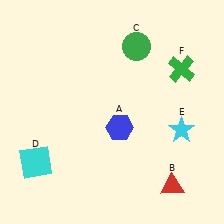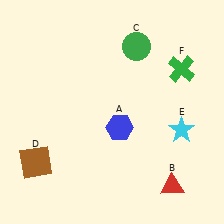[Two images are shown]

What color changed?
The square (D) changed from cyan in Image 1 to brown in Image 2.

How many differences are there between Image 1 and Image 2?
There is 1 difference between the two images.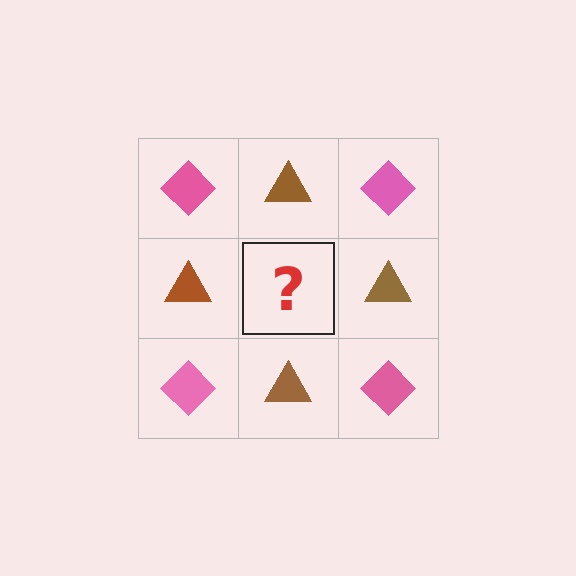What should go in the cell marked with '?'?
The missing cell should contain a pink diamond.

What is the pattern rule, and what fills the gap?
The rule is that it alternates pink diamond and brown triangle in a checkerboard pattern. The gap should be filled with a pink diamond.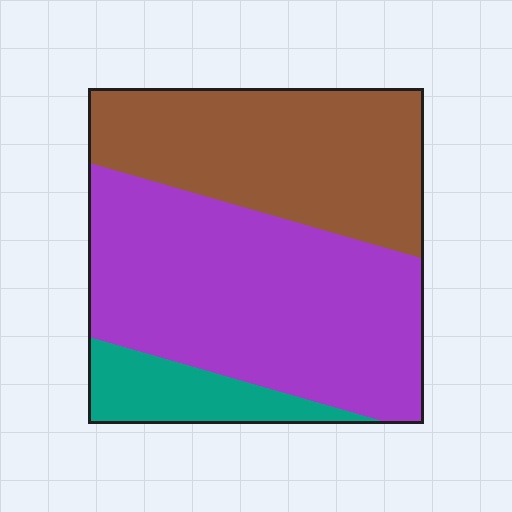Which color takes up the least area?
Teal, at roughly 10%.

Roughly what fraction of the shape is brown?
Brown takes up about three eighths (3/8) of the shape.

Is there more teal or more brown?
Brown.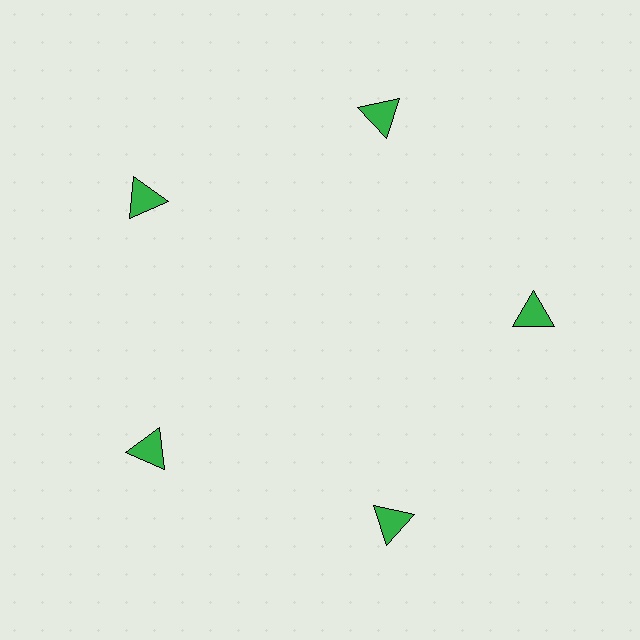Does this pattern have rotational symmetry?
Yes, this pattern has 5-fold rotational symmetry. It looks the same after rotating 72 degrees around the center.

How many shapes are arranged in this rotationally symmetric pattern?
There are 5 shapes, arranged in 5 groups of 1.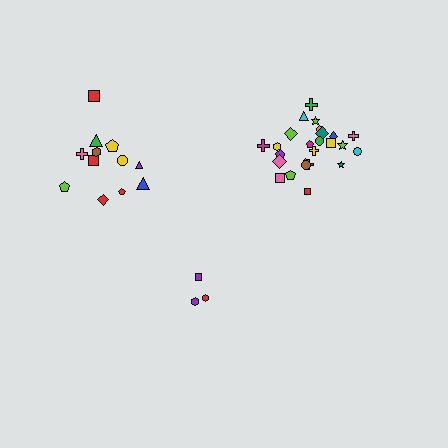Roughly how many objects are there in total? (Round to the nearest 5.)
Roughly 40 objects in total.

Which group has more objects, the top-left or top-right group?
The top-right group.